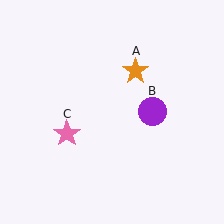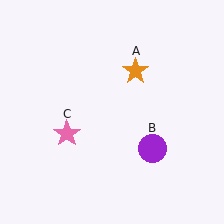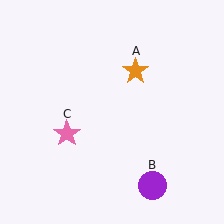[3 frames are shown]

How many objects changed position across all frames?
1 object changed position: purple circle (object B).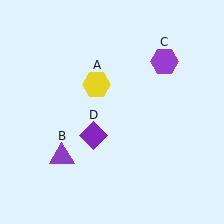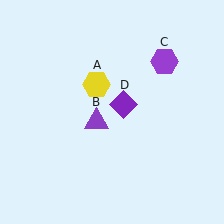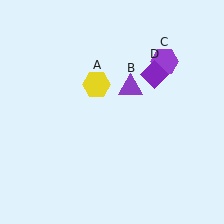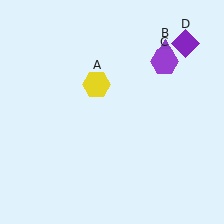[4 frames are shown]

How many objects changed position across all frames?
2 objects changed position: purple triangle (object B), purple diamond (object D).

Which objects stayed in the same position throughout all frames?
Yellow hexagon (object A) and purple hexagon (object C) remained stationary.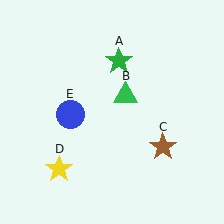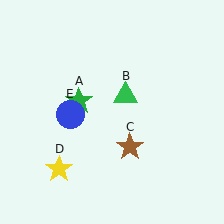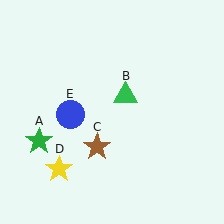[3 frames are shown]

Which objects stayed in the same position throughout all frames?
Green triangle (object B) and yellow star (object D) and blue circle (object E) remained stationary.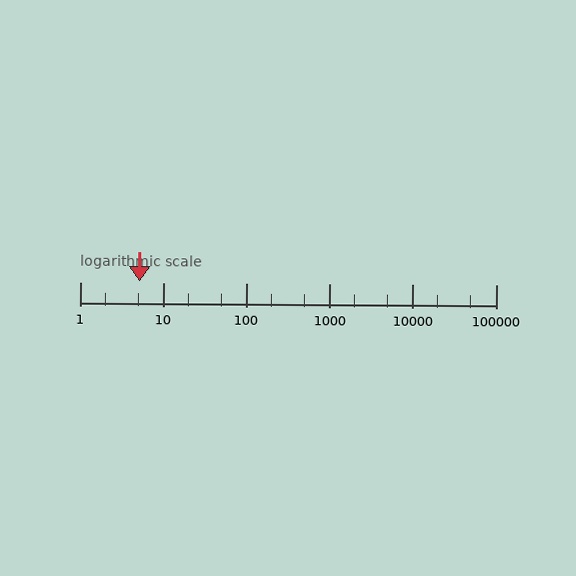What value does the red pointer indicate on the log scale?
The pointer indicates approximately 5.2.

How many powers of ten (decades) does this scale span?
The scale spans 5 decades, from 1 to 100000.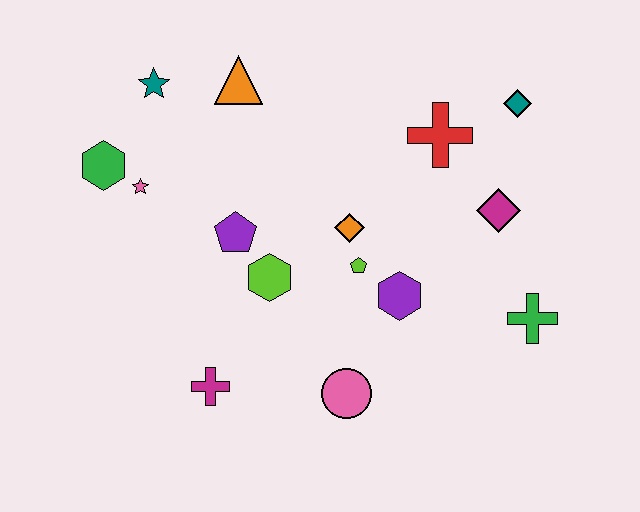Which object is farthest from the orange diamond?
The green hexagon is farthest from the orange diamond.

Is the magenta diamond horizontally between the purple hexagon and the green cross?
Yes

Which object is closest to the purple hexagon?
The lime pentagon is closest to the purple hexagon.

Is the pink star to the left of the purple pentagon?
Yes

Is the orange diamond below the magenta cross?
No